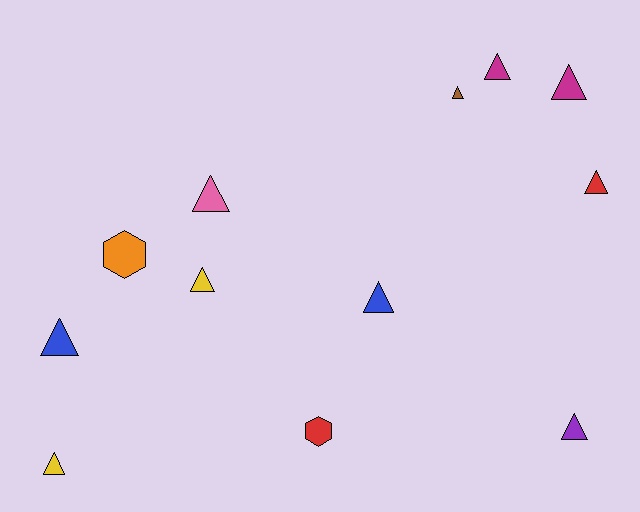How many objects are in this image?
There are 12 objects.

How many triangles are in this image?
There are 10 triangles.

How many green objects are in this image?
There are no green objects.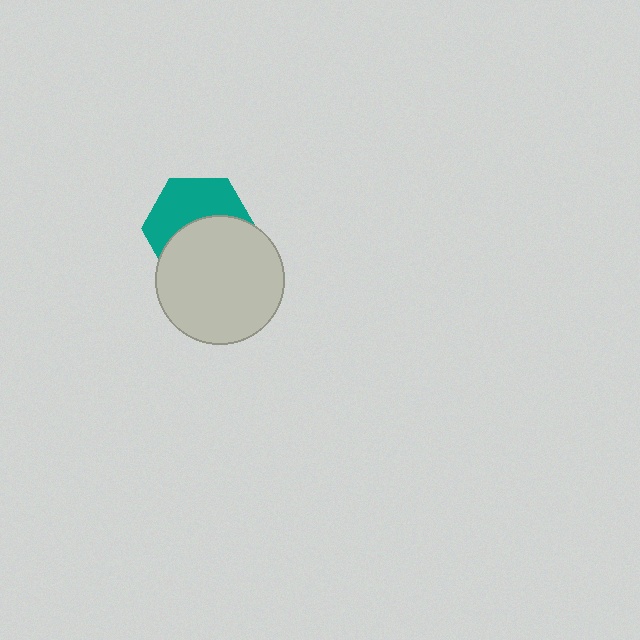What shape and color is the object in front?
The object in front is a light gray circle.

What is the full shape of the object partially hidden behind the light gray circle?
The partially hidden object is a teal hexagon.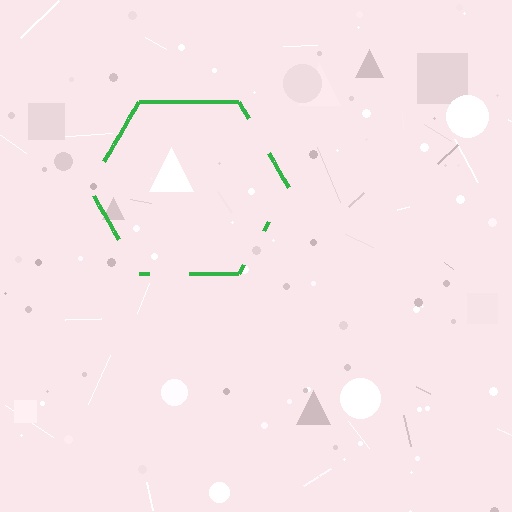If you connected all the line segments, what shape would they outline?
They would outline a hexagon.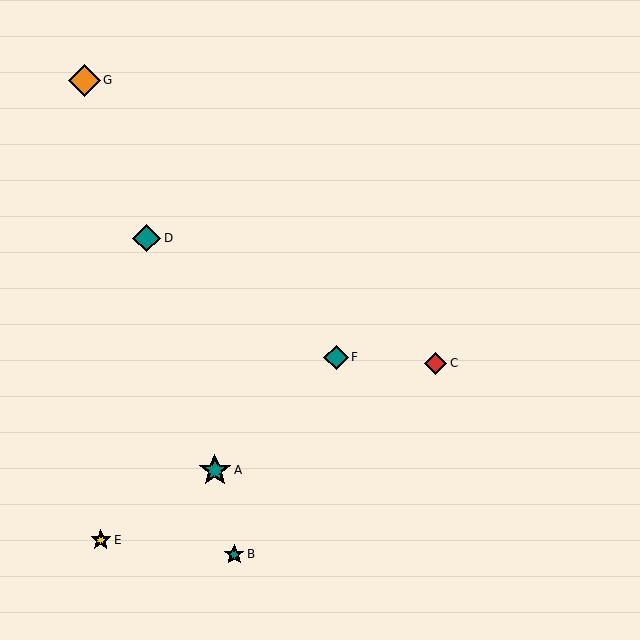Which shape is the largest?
The orange diamond (labeled G) is the largest.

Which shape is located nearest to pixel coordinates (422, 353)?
The red diamond (labeled C) at (436, 363) is nearest to that location.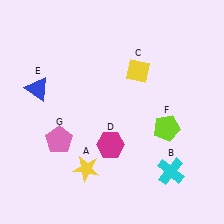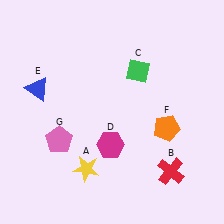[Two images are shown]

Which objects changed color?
B changed from cyan to red. C changed from yellow to green. F changed from lime to orange.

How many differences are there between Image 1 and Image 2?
There are 3 differences between the two images.